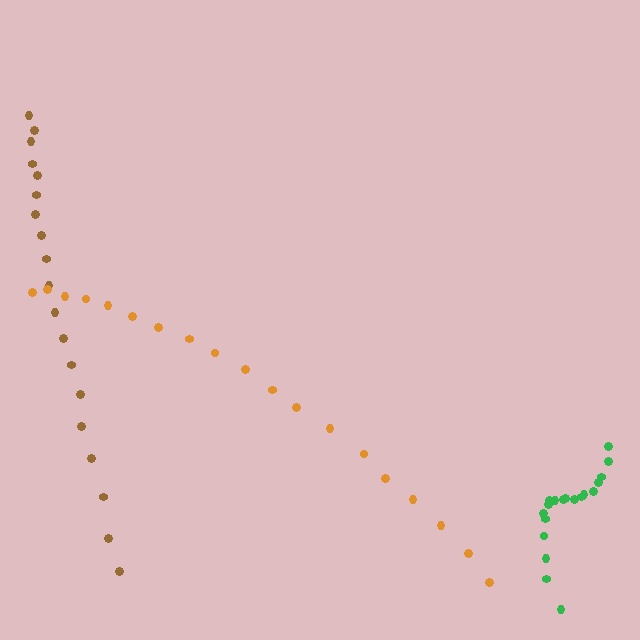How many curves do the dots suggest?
There are 3 distinct paths.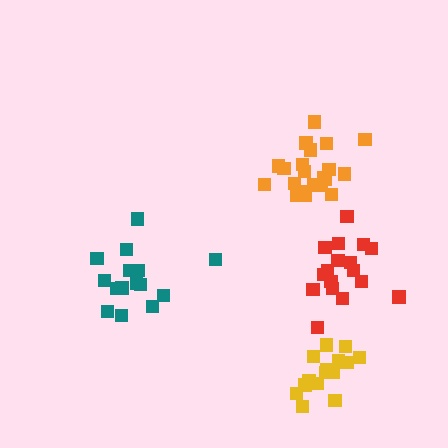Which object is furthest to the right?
The red cluster is rightmost.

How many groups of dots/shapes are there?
There are 4 groups.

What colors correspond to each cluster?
The clusters are colored: teal, red, orange, yellow.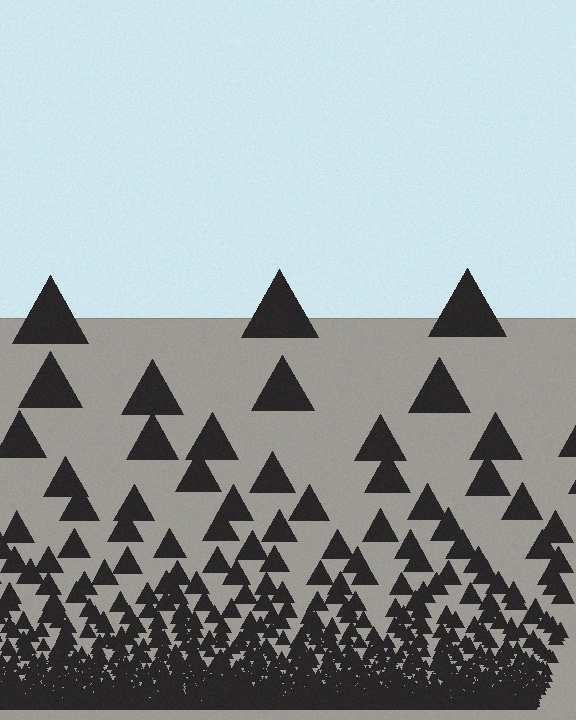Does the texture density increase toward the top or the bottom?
Density increases toward the bottom.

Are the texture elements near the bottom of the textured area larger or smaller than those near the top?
Smaller. The gradient is inverted — elements near the bottom are smaller and denser.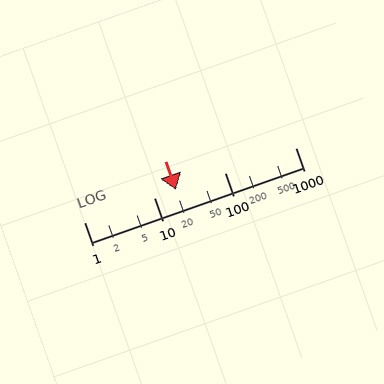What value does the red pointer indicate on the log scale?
The pointer indicates approximately 20.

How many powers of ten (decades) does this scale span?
The scale spans 3 decades, from 1 to 1000.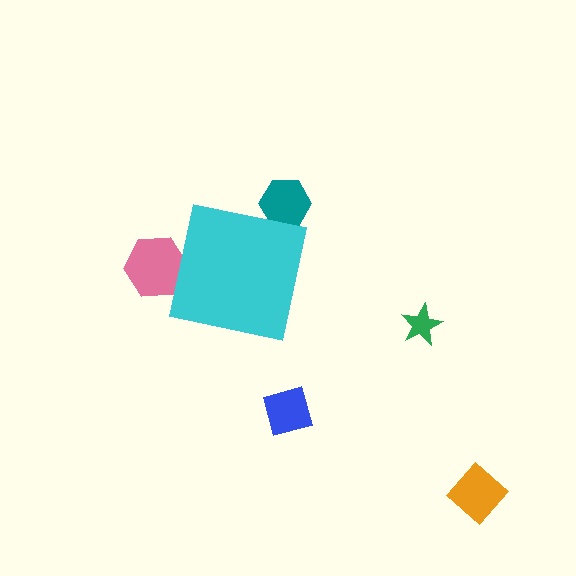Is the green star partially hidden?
No, the green star is fully visible.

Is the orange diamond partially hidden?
No, the orange diamond is fully visible.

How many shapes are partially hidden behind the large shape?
2 shapes are partially hidden.